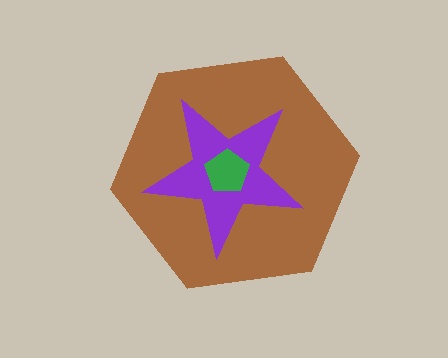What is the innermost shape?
The green pentagon.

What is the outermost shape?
The brown hexagon.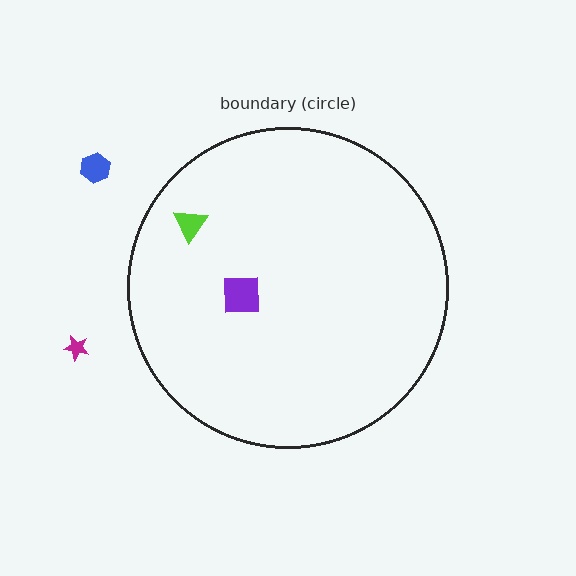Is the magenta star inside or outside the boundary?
Outside.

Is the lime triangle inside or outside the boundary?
Inside.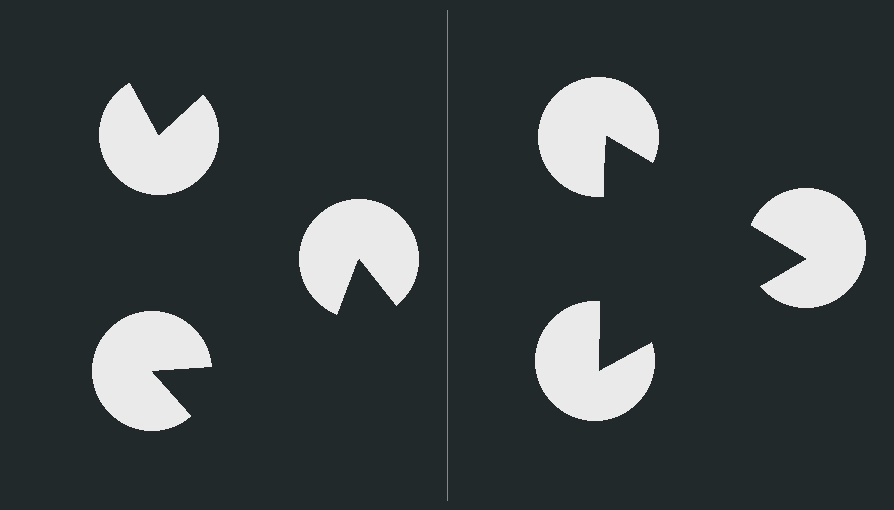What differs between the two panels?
The pac-man discs are positioned identically on both sides; only the wedge orientations differ. On the right they align to a triangle; on the left they are misaligned.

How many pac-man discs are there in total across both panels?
6 — 3 on each side.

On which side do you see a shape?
An illusory triangle appears on the right side. On the left side the wedge cuts are rotated, so no coherent shape forms.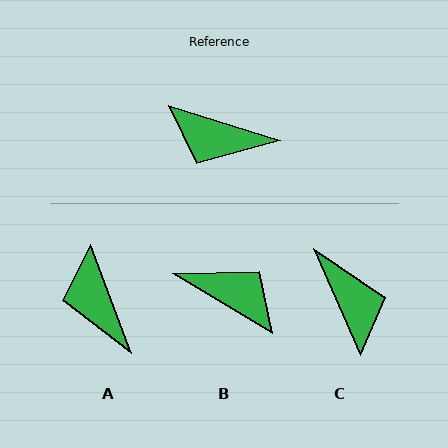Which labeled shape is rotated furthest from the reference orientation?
B, about 166 degrees away.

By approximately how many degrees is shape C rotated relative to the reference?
Approximately 130 degrees counter-clockwise.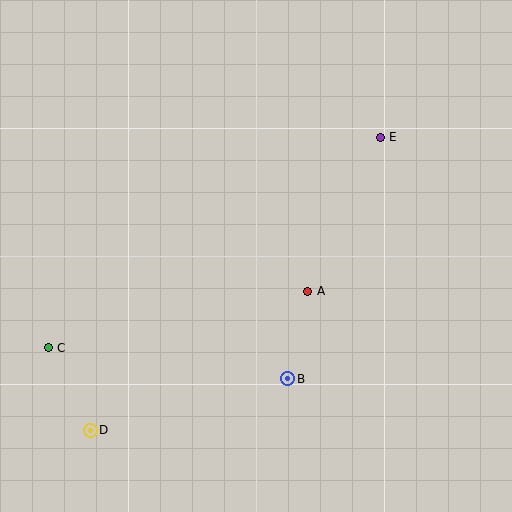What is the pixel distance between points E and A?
The distance between E and A is 170 pixels.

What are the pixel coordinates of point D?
Point D is at (90, 430).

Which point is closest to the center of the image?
Point A at (308, 291) is closest to the center.